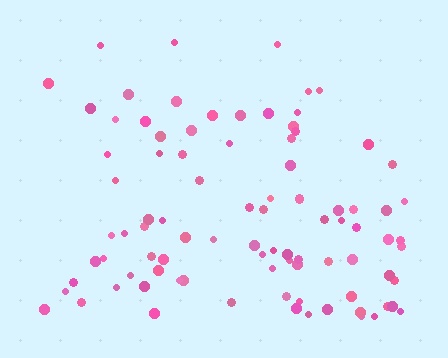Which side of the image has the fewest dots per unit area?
The top.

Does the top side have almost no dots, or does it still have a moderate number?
Still a moderate number, just noticeably fewer than the bottom.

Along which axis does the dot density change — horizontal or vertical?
Vertical.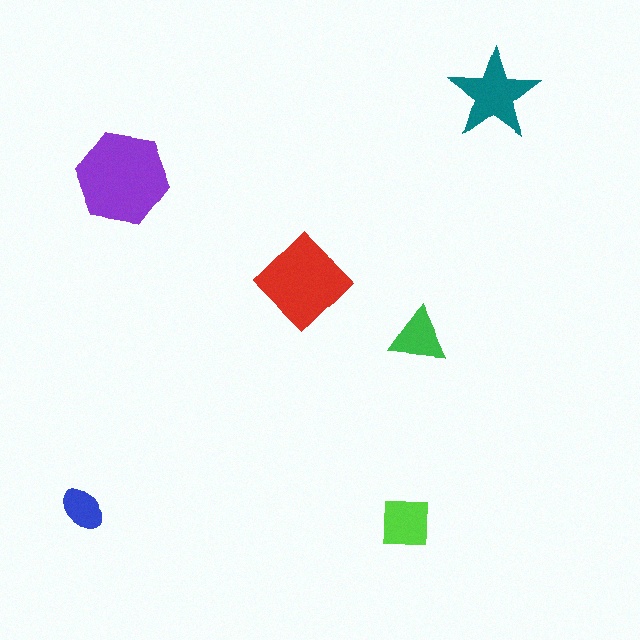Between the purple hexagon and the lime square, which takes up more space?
The purple hexagon.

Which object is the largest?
The purple hexagon.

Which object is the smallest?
The blue ellipse.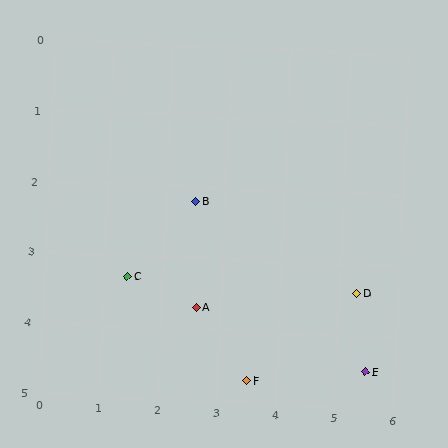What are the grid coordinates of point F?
Point F is at approximately (3.5, 4.7).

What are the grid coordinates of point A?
Point A is at approximately (2.6, 3.7).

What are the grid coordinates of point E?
Point E is at approximately (5.5, 4.5).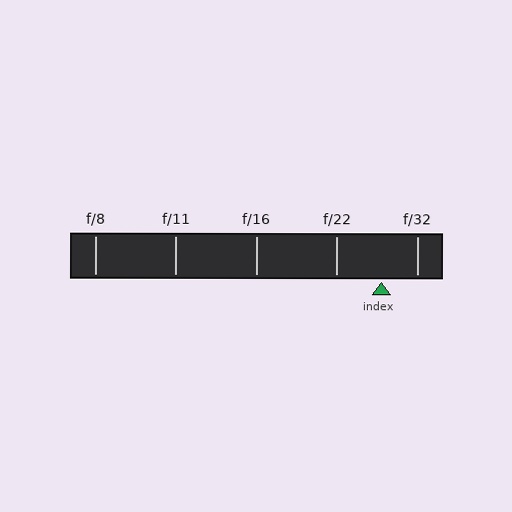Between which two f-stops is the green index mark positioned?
The index mark is between f/22 and f/32.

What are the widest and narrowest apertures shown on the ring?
The widest aperture shown is f/8 and the narrowest is f/32.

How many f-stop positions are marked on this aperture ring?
There are 5 f-stop positions marked.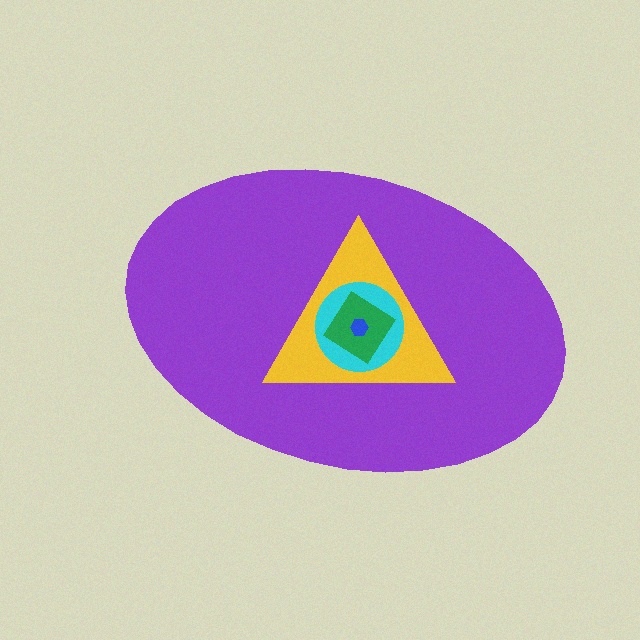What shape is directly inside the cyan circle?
The green diamond.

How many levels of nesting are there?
5.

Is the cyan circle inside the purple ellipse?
Yes.